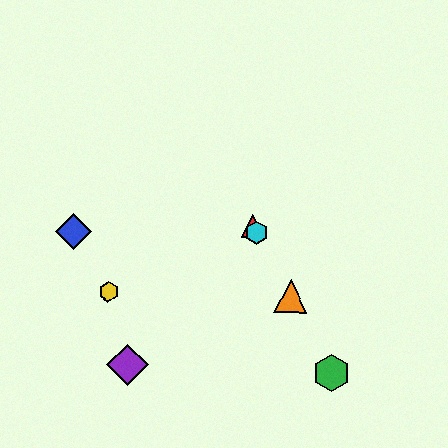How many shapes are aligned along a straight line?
4 shapes (the red triangle, the green hexagon, the orange triangle, the cyan hexagon) are aligned along a straight line.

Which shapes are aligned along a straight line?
The red triangle, the green hexagon, the orange triangle, the cyan hexagon are aligned along a straight line.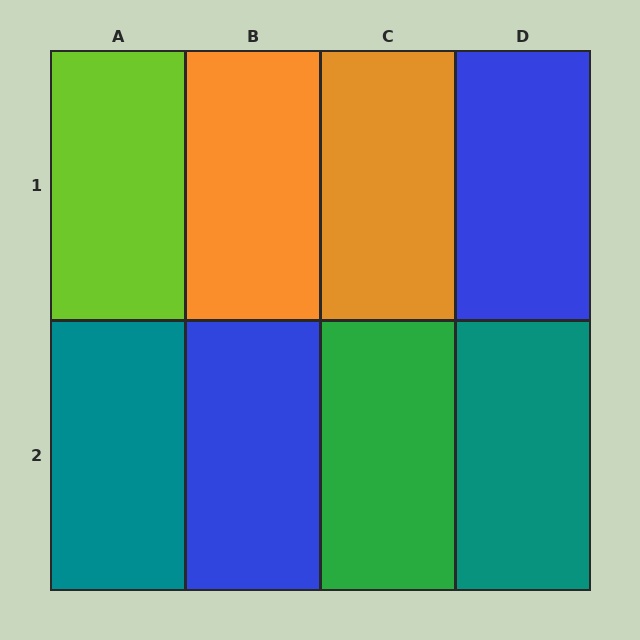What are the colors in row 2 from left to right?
Teal, blue, green, teal.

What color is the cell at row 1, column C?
Orange.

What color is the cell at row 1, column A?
Lime.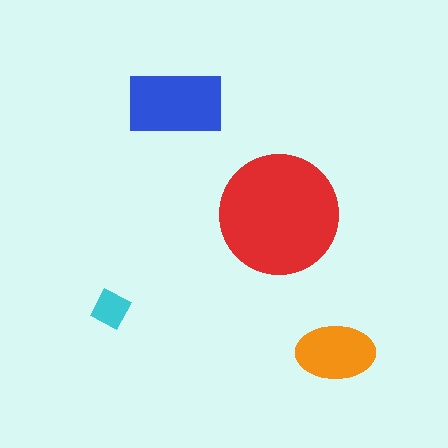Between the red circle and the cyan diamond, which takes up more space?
The red circle.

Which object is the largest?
The red circle.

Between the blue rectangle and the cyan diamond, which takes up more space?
The blue rectangle.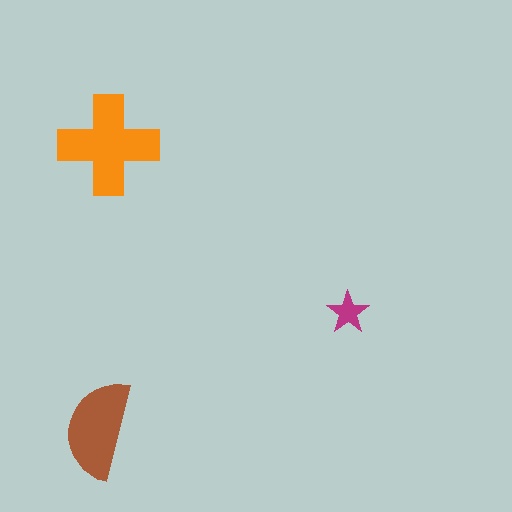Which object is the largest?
The orange cross.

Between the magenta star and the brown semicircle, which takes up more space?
The brown semicircle.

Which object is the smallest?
The magenta star.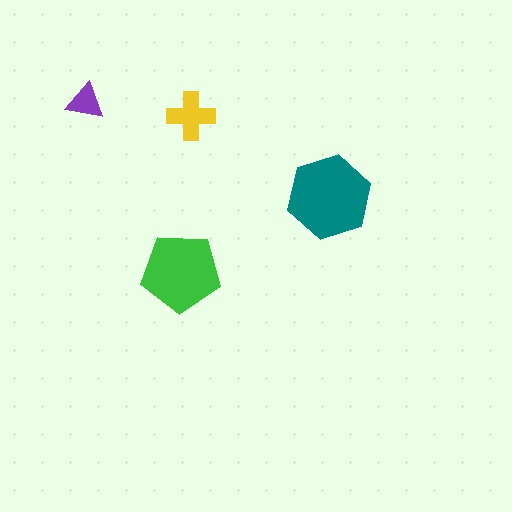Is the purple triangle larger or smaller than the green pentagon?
Smaller.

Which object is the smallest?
The purple triangle.